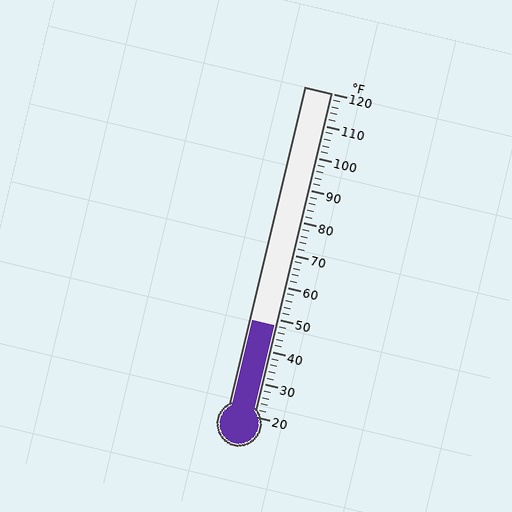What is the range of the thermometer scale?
The thermometer scale ranges from 20°F to 120°F.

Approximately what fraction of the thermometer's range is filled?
The thermometer is filled to approximately 30% of its range.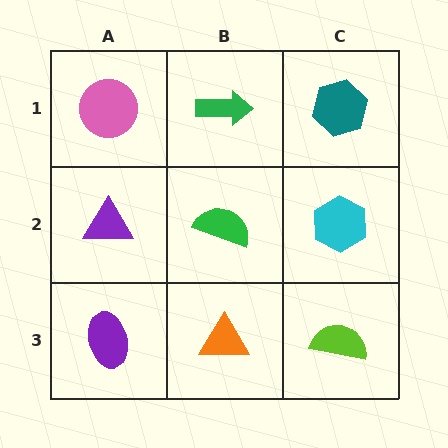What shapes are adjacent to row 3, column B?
A green semicircle (row 2, column B), a purple ellipse (row 3, column A), a lime semicircle (row 3, column C).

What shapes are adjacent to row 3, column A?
A purple triangle (row 2, column A), an orange triangle (row 3, column B).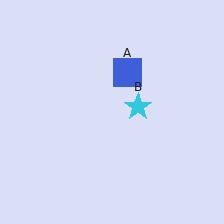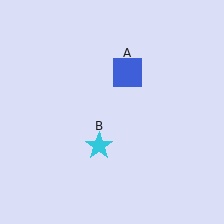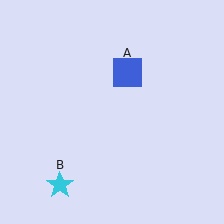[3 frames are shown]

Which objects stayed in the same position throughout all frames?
Blue square (object A) remained stationary.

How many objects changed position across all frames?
1 object changed position: cyan star (object B).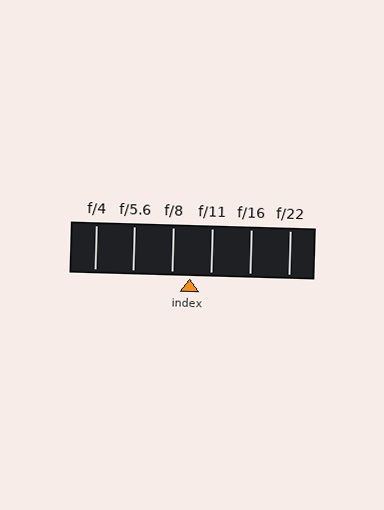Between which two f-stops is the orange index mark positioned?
The index mark is between f/8 and f/11.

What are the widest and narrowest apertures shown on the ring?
The widest aperture shown is f/4 and the narrowest is f/22.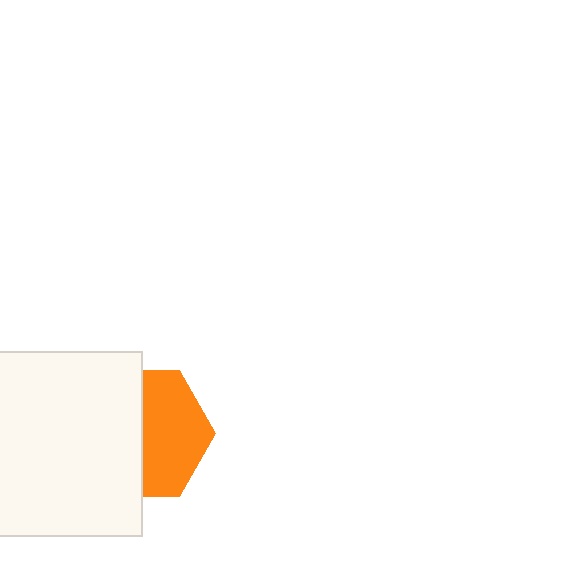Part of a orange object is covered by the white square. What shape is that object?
It is a hexagon.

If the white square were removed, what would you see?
You would see the complete orange hexagon.